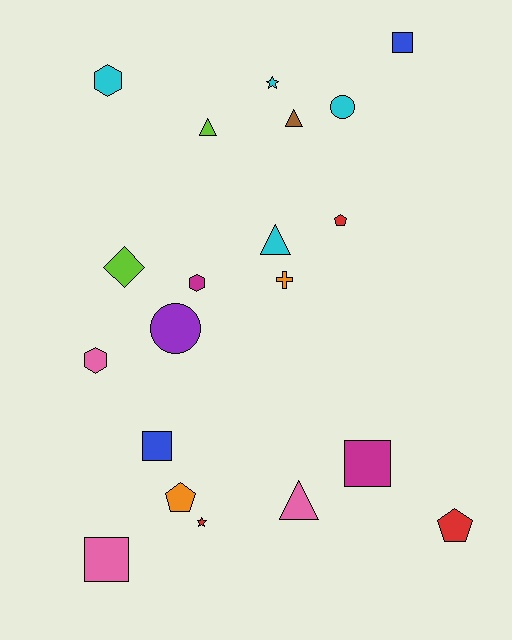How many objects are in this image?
There are 20 objects.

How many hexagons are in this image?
There are 3 hexagons.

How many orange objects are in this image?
There are 2 orange objects.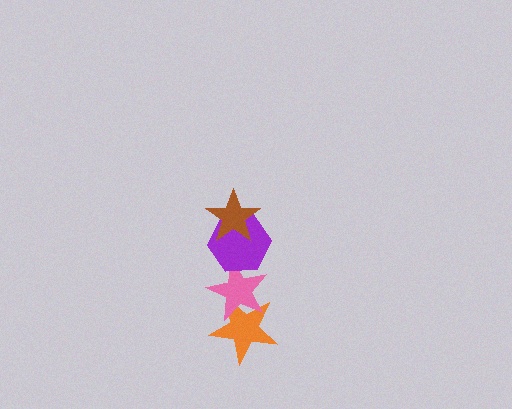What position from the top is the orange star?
The orange star is 4th from the top.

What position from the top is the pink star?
The pink star is 3rd from the top.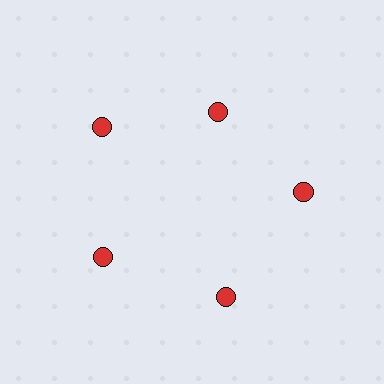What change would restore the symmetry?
The symmetry would be restored by moving it outward, back onto the ring so that all 5 circles sit at equal angles and equal distance from the center.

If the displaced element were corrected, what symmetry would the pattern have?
It would have 5-fold rotational symmetry — the pattern would map onto itself every 72 degrees.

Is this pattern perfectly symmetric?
No. The 5 red circles are arranged in a ring, but one element near the 1 o'clock position is pulled inward toward the center, breaking the 5-fold rotational symmetry.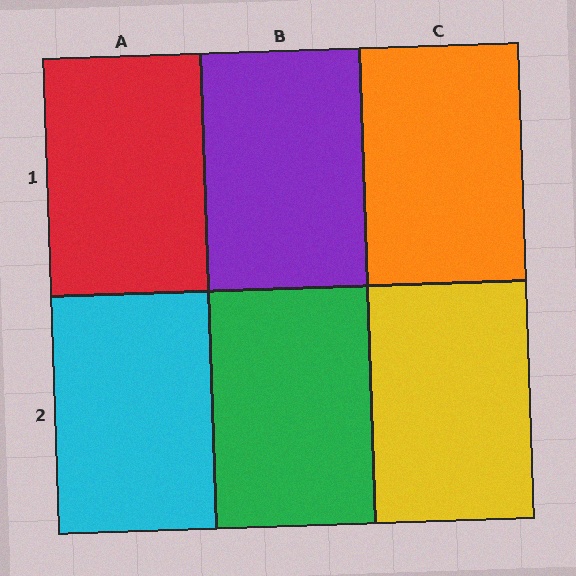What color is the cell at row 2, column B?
Green.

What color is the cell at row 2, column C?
Yellow.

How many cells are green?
1 cell is green.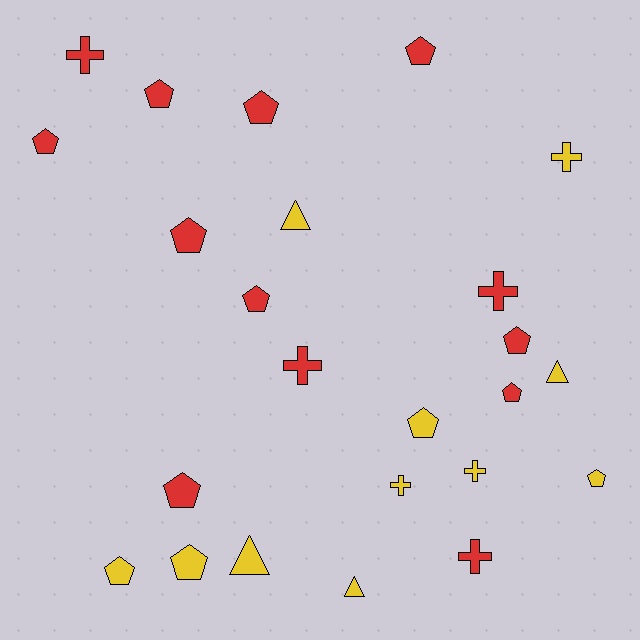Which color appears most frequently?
Red, with 13 objects.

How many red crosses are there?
There are 4 red crosses.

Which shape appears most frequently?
Pentagon, with 13 objects.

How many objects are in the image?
There are 24 objects.